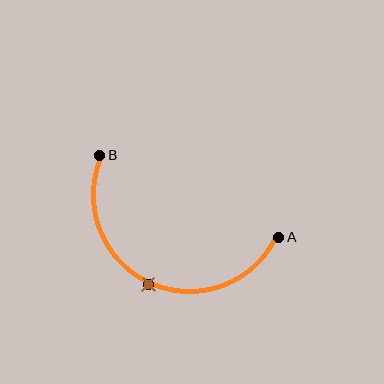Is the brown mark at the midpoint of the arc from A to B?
Yes. The brown mark lies on the arc at equal arc-length from both A and B — it is the arc midpoint.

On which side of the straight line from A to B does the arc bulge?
The arc bulges below the straight line connecting A and B.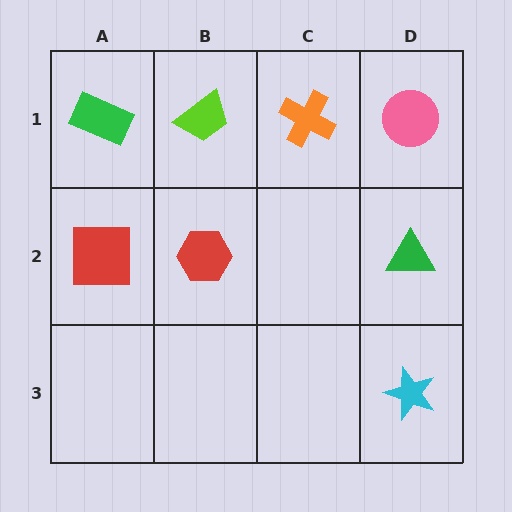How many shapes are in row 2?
3 shapes.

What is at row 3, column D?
A cyan star.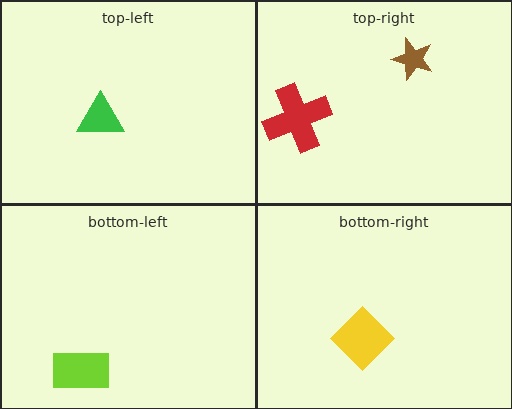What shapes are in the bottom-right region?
The yellow diamond.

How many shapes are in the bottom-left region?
1.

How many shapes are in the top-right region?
2.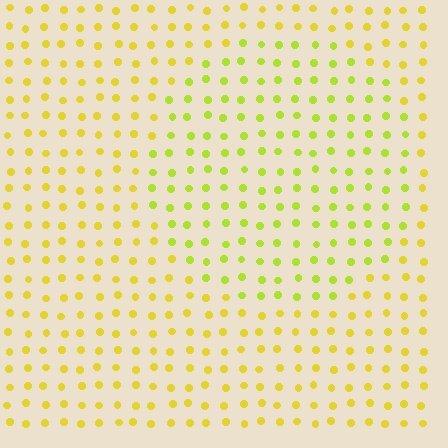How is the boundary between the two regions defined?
The boundary is defined purely by a slight shift in hue (about 24 degrees). Spacing, size, and orientation are identical on both sides.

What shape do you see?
I see a circle.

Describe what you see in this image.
The image is filled with small yellow elements in a uniform arrangement. A circle-shaped region is visible where the elements are tinted to a slightly different hue, forming a subtle color boundary.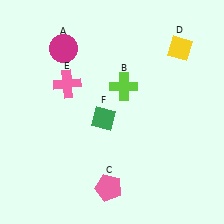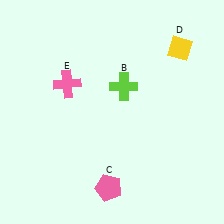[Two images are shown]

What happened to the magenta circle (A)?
The magenta circle (A) was removed in Image 2. It was in the top-left area of Image 1.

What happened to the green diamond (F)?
The green diamond (F) was removed in Image 2. It was in the bottom-left area of Image 1.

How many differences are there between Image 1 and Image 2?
There are 2 differences between the two images.